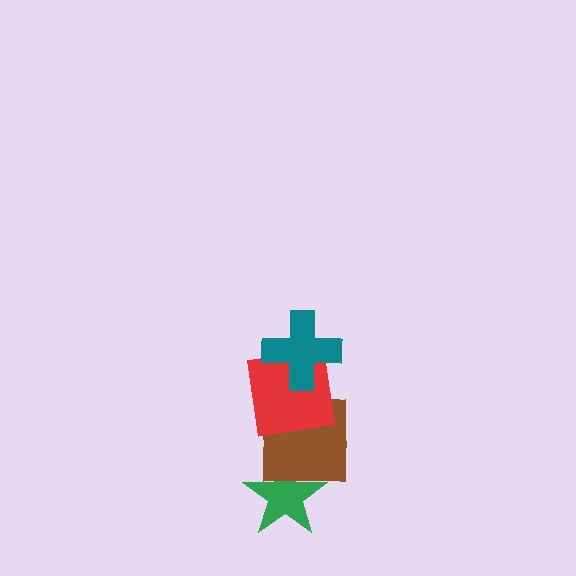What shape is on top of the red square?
The teal cross is on top of the red square.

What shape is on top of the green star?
The brown square is on top of the green star.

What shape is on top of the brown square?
The red square is on top of the brown square.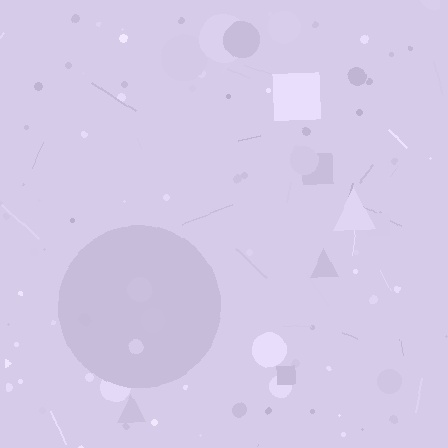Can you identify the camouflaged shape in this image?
The camouflaged shape is a circle.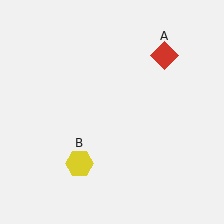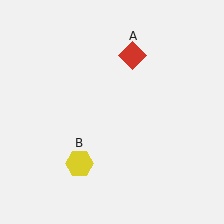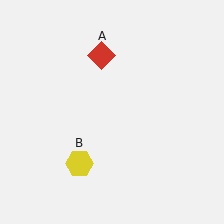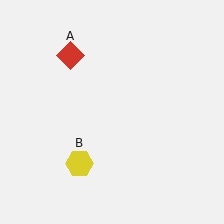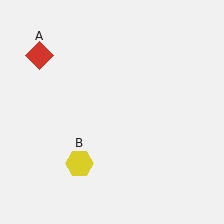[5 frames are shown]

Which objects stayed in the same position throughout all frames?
Yellow hexagon (object B) remained stationary.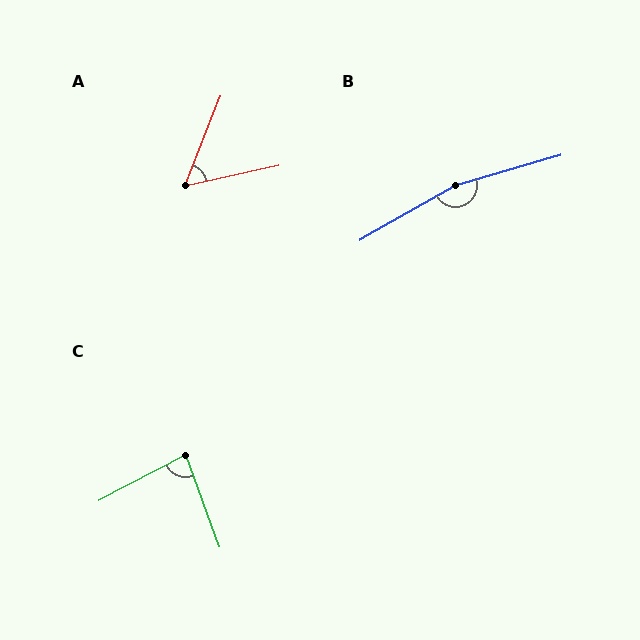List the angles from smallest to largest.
A (56°), C (82°), B (166°).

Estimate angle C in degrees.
Approximately 82 degrees.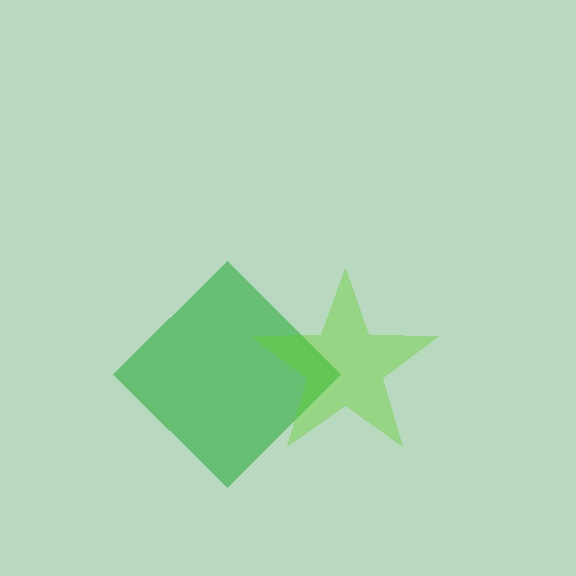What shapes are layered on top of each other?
The layered shapes are: a green diamond, a lime star.